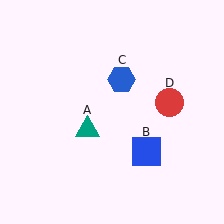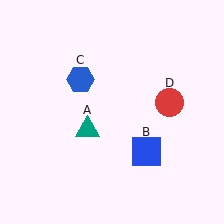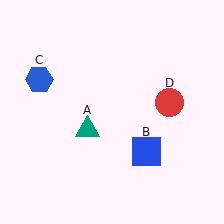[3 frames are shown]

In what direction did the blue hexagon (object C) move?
The blue hexagon (object C) moved left.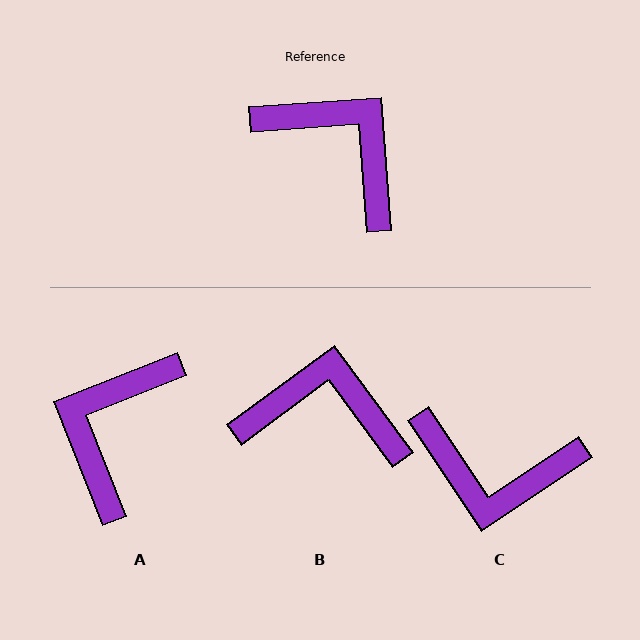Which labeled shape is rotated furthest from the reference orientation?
C, about 150 degrees away.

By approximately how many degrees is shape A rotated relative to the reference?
Approximately 107 degrees counter-clockwise.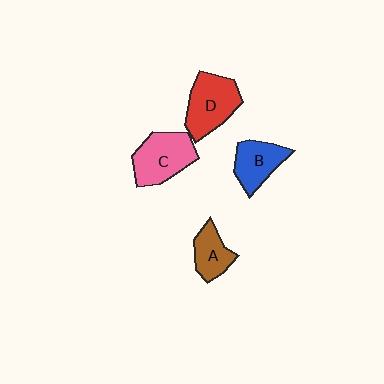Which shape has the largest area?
Shape D (red).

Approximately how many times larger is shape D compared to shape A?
Approximately 1.6 times.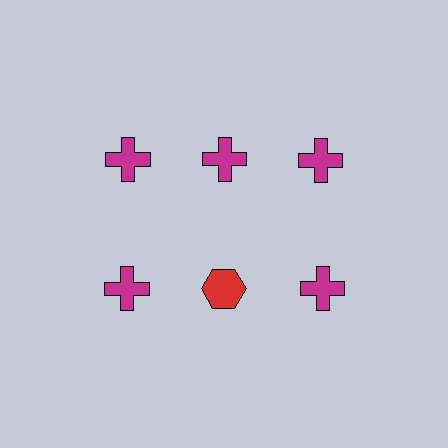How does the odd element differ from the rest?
It differs in both color (red instead of magenta) and shape (hexagon instead of cross).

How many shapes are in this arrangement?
There are 6 shapes arranged in a grid pattern.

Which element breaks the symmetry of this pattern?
The red hexagon in the second row, second from left column breaks the symmetry. All other shapes are magenta crosses.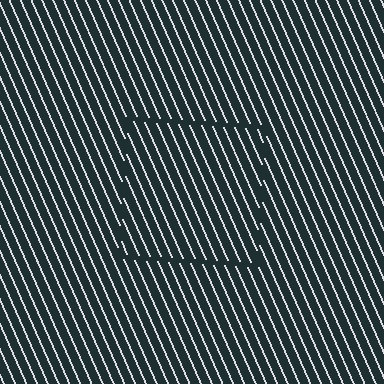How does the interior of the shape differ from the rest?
The interior of the shape contains the same grating, shifted by half a period — the contour is defined by the phase discontinuity where line-ends from the inner and outer gratings abut.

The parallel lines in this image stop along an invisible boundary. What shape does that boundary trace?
An illusory square. The interior of the shape contains the same grating, shifted by half a period — the contour is defined by the phase discontinuity where line-ends from the inner and outer gratings abut.